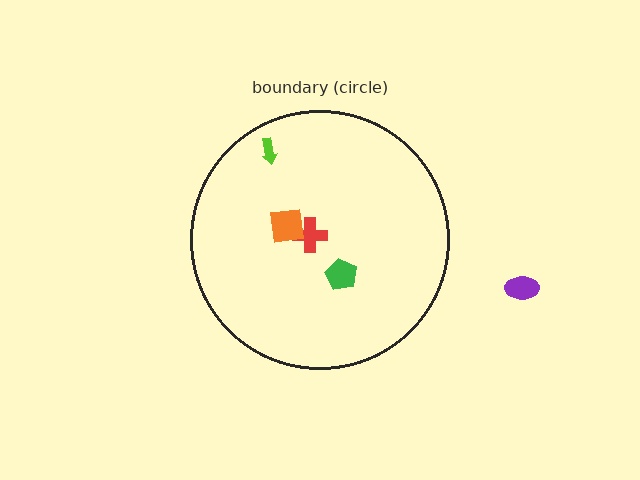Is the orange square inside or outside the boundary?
Inside.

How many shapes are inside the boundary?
4 inside, 1 outside.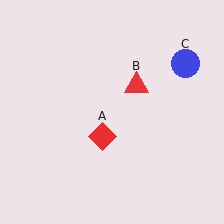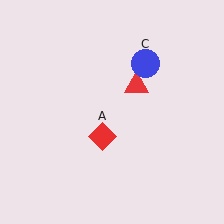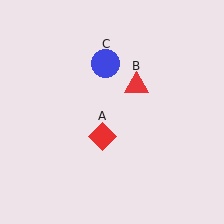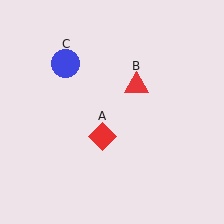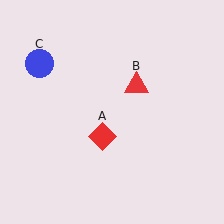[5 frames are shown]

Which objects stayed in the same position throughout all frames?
Red diamond (object A) and red triangle (object B) remained stationary.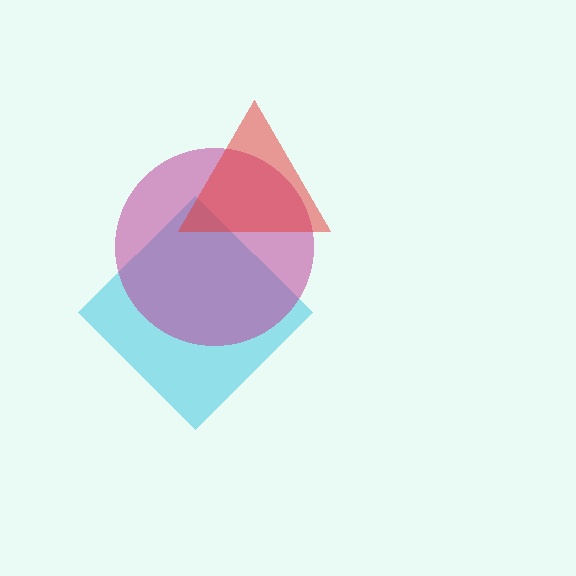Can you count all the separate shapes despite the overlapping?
Yes, there are 3 separate shapes.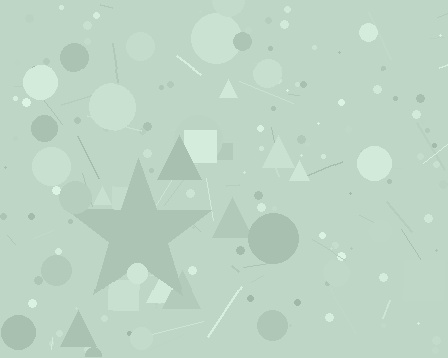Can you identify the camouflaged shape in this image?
The camouflaged shape is a star.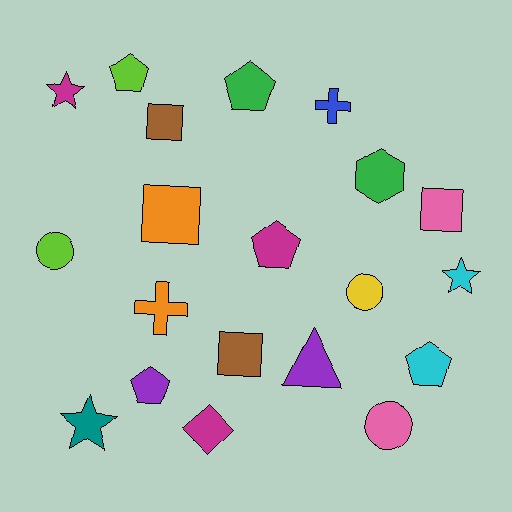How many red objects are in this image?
There are no red objects.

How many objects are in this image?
There are 20 objects.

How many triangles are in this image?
There is 1 triangle.